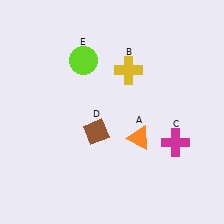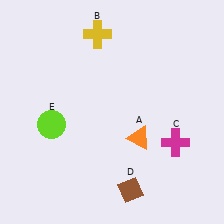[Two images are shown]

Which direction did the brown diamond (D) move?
The brown diamond (D) moved down.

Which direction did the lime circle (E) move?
The lime circle (E) moved down.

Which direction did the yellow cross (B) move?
The yellow cross (B) moved up.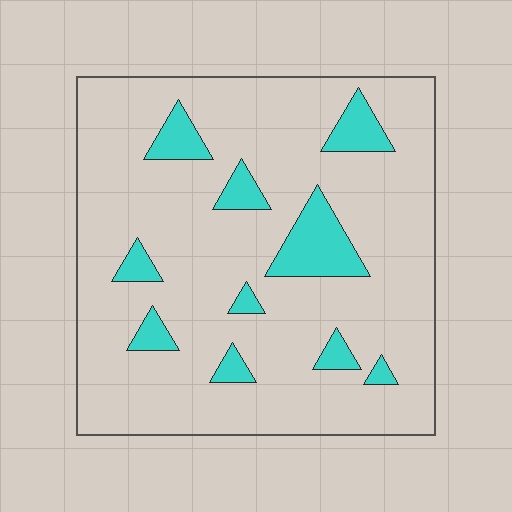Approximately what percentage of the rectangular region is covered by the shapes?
Approximately 15%.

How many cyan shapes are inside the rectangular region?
10.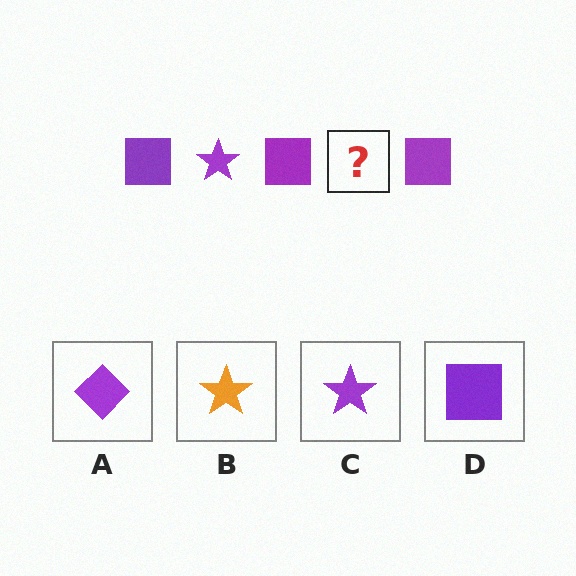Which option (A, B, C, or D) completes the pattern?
C.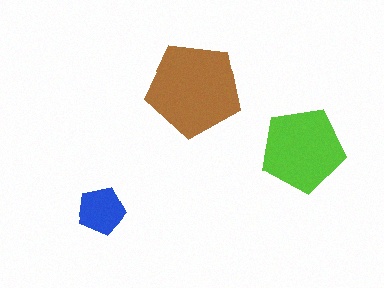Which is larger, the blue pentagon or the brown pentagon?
The brown one.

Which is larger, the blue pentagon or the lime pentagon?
The lime one.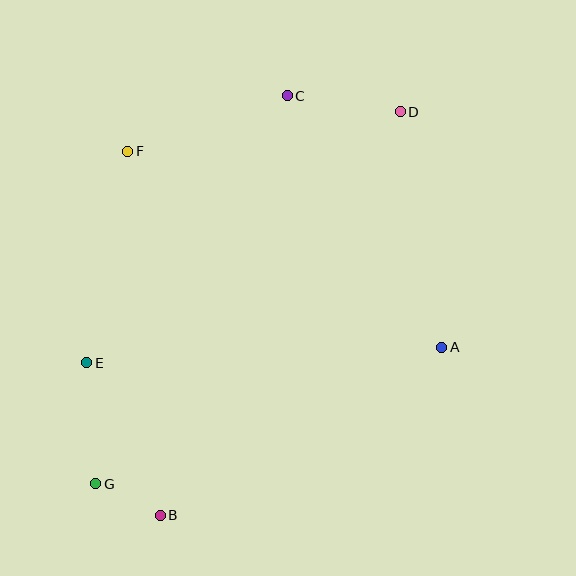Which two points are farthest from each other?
Points D and G are farthest from each other.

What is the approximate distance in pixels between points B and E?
The distance between B and E is approximately 170 pixels.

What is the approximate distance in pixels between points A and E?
The distance between A and E is approximately 355 pixels.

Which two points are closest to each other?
Points B and G are closest to each other.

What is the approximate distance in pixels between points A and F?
The distance between A and F is approximately 370 pixels.